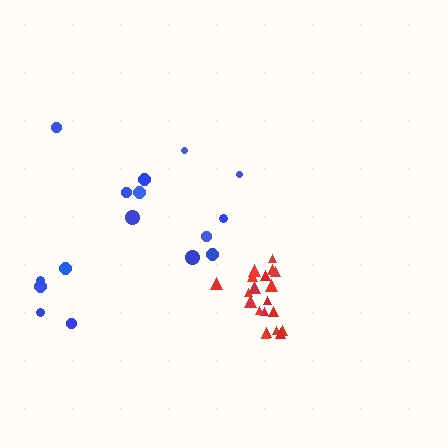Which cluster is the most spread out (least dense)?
Blue.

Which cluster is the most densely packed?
Red.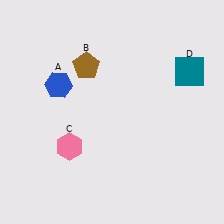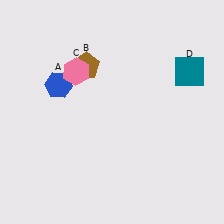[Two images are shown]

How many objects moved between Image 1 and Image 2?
1 object moved between the two images.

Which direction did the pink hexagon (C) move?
The pink hexagon (C) moved up.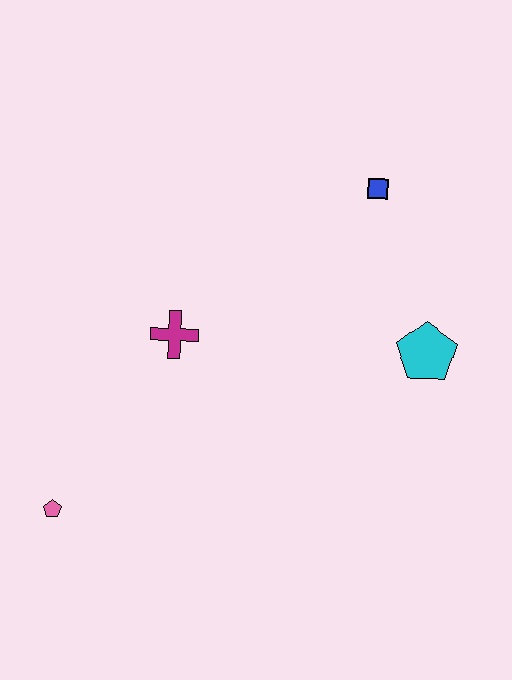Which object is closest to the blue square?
The cyan pentagon is closest to the blue square.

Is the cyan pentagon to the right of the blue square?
Yes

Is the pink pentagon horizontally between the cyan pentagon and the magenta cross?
No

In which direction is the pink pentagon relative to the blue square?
The pink pentagon is below the blue square.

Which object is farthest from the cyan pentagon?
The pink pentagon is farthest from the cyan pentagon.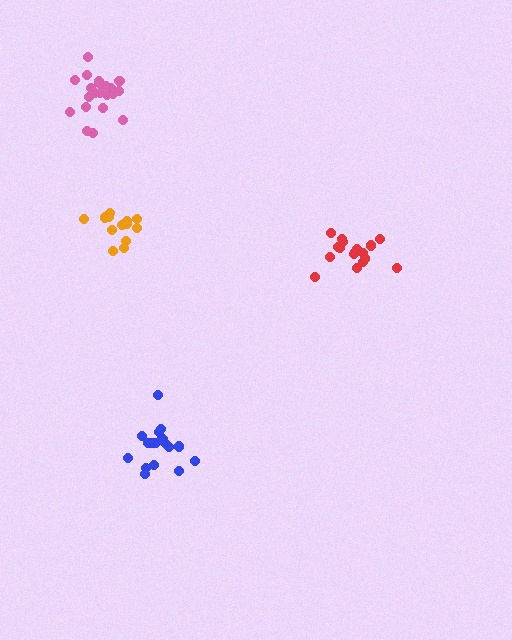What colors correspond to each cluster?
The clusters are colored: red, pink, blue, orange.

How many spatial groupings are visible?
There are 4 spatial groupings.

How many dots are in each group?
Group 1: 17 dots, Group 2: 21 dots, Group 3: 19 dots, Group 4: 15 dots (72 total).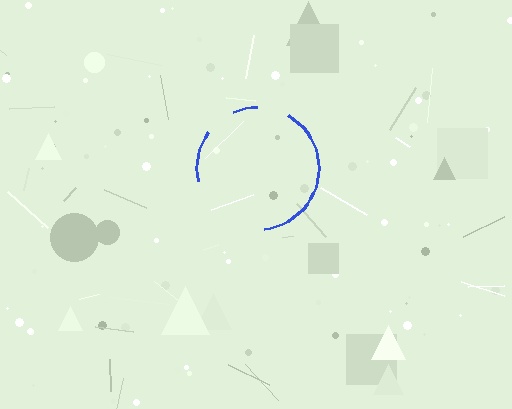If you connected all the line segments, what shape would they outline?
They would outline a circle.